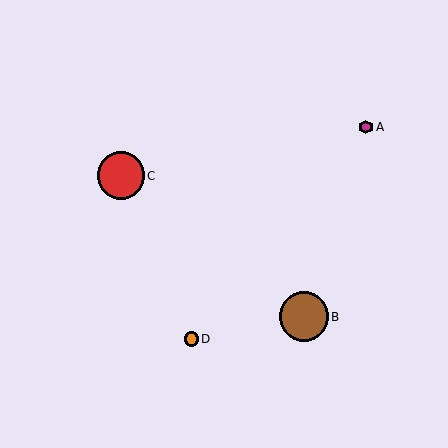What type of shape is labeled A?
Shape A is a magenta hexagon.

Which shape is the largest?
The brown circle (labeled B) is the largest.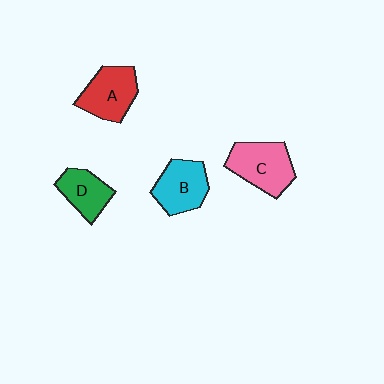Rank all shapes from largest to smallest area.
From largest to smallest: C (pink), A (red), B (cyan), D (green).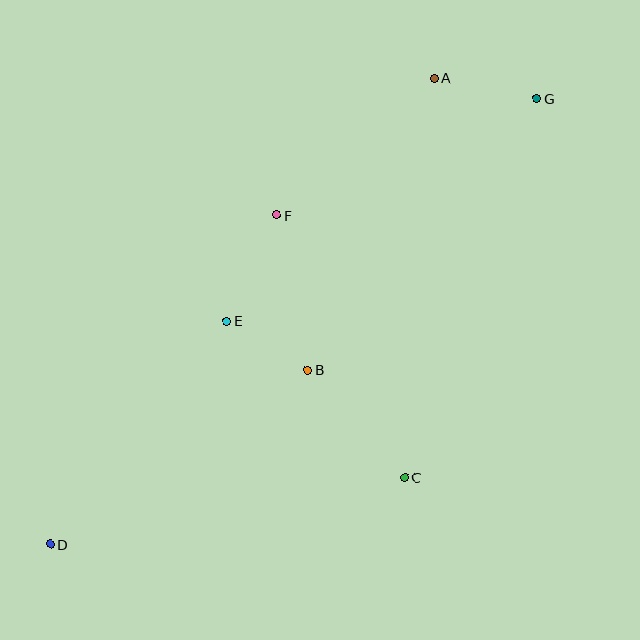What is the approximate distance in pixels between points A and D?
The distance between A and D is approximately 604 pixels.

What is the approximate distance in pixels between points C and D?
The distance between C and D is approximately 361 pixels.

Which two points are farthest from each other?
Points D and G are farthest from each other.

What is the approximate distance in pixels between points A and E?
The distance between A and E is approximately 319 pixels.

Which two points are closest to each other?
Points B and E are closest to each other.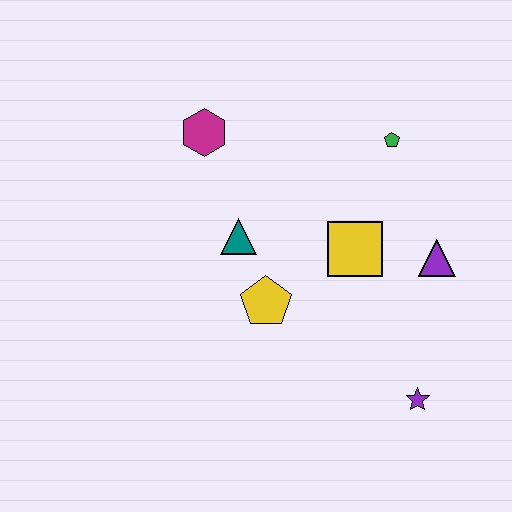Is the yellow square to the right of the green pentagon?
No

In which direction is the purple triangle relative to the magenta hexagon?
The purple triangle is to the right of the magenta hexagon.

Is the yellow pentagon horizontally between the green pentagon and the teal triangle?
Yes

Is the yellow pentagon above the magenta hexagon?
No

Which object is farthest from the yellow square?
The magenta hexagon is farthest from the yellow square.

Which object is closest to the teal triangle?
The yellow pentagon is closest to the teal triangle.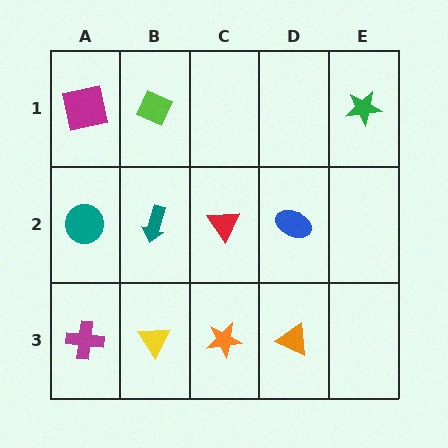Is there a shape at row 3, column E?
No, that cell is empty.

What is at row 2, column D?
A blue ellipse.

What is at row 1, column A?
A magenta square.